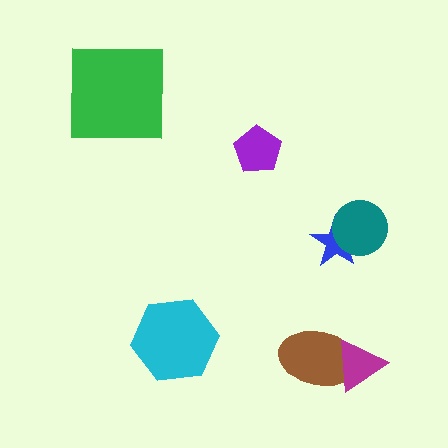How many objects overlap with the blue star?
1 object overlaps with the blue star.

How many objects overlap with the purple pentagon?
0 objects overlap with the purple pentagon.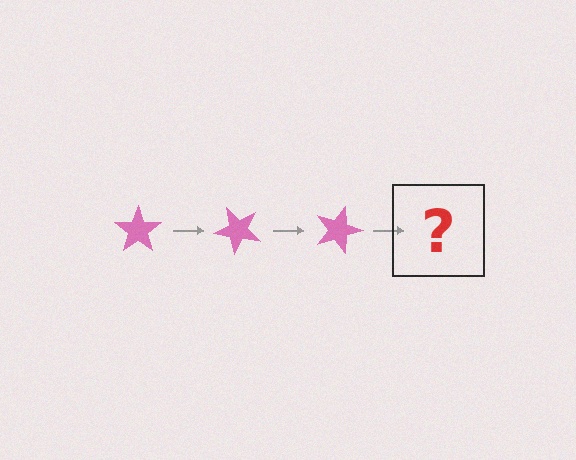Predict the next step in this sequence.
The next step is a pink star rotated 135 degrees.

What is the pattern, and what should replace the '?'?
The pattern is that the star rotates 45 degrees each step. The '?' should be a pink star rotated 135 degrees.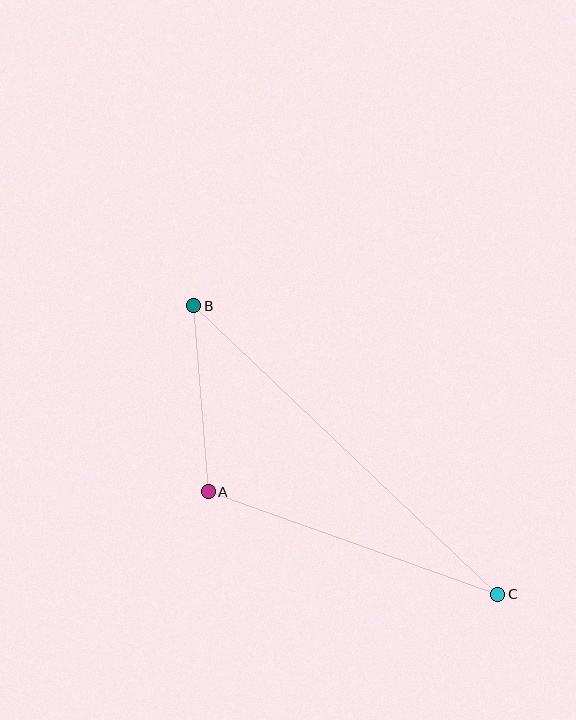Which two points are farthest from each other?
Points B and C are farthest from each other.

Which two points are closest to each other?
Points A and B are closest to each other.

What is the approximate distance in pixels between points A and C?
The distance between A and C is approximately 307 pixels.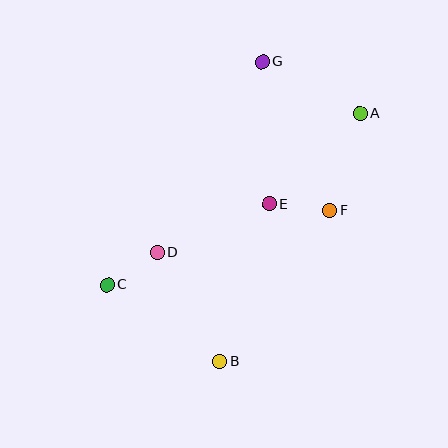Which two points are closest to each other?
Points C and D are closest to each other.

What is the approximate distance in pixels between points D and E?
The distance between D and E is approximately 121 pixels.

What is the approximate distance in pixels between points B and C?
The distance between B and C is approximately 136 pixels.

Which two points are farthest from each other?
Points A and C are farthest from each other.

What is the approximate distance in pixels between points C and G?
The distance between C and G is approximately 272 pixels.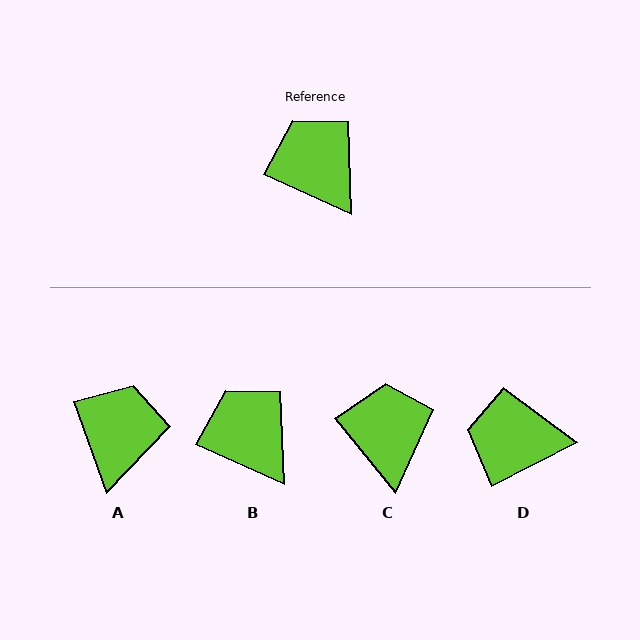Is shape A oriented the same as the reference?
No, it is off by about 46 degrees.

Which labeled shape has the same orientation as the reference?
B.